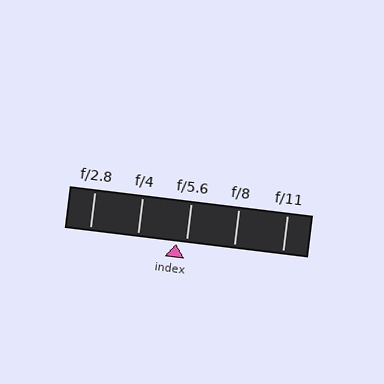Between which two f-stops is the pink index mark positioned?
The index mark is between f/4 and f/5.6.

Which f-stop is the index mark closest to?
The index mark is closest to f/5.6.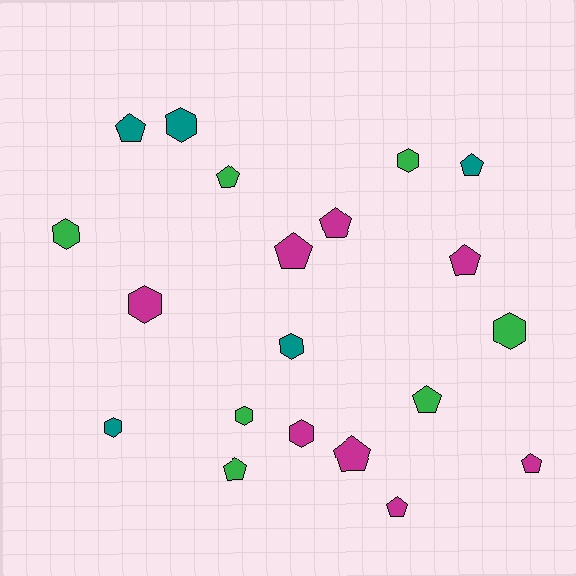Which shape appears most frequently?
Pentagon, with 11 objects.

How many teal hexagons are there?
There are 3 teal hexagons.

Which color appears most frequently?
Magenta, with 8 objects.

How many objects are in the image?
There are 20 objects.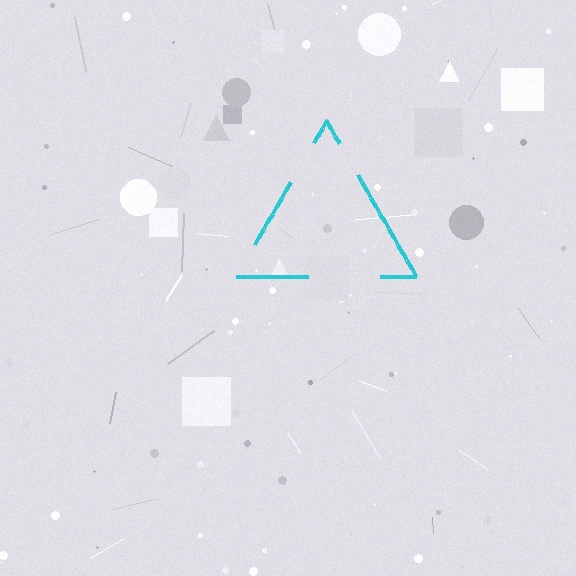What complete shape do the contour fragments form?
The contour fragments form a triangle.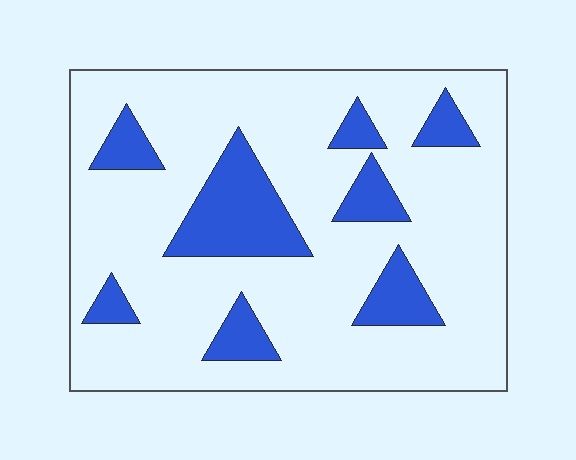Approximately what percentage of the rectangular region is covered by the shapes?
Approximately 20%.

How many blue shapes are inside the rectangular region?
8.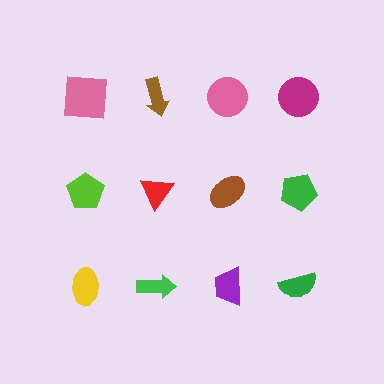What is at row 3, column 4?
A green semicircle.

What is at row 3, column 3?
A purple trapezoid.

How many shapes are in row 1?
4 shapes.